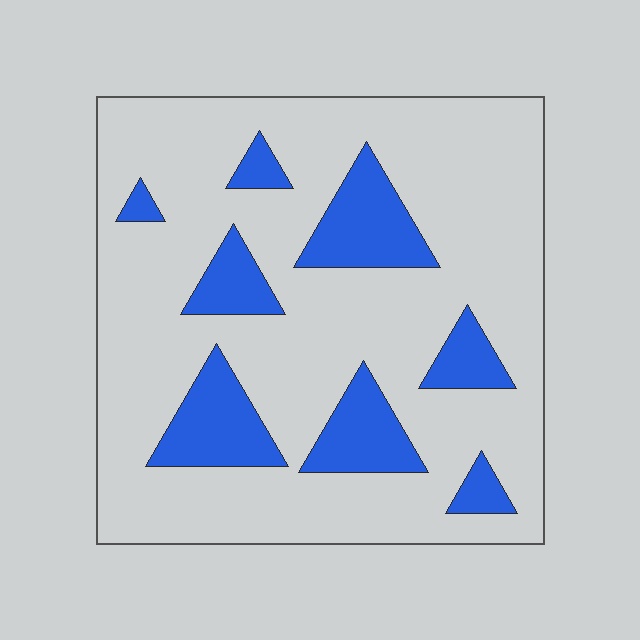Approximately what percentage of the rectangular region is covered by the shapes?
Approximately 20%.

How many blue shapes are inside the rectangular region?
8.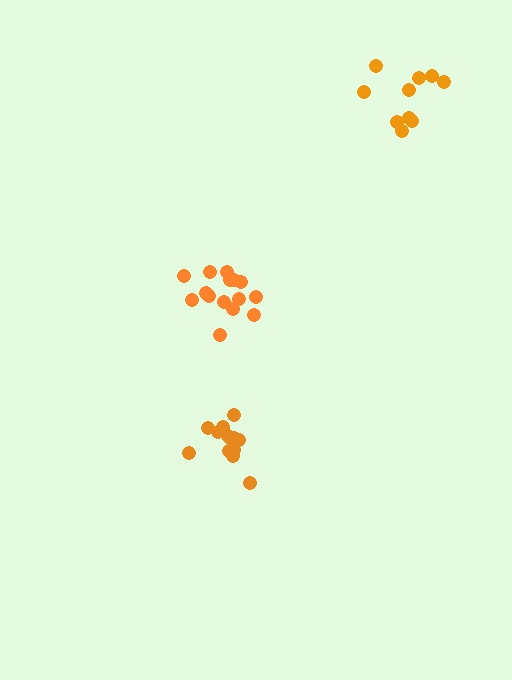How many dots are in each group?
Group 1: 13 dots, Group 2: 10 dots, Group 3: 15 dots (38 total).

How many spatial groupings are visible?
There are 3 spatial groupings.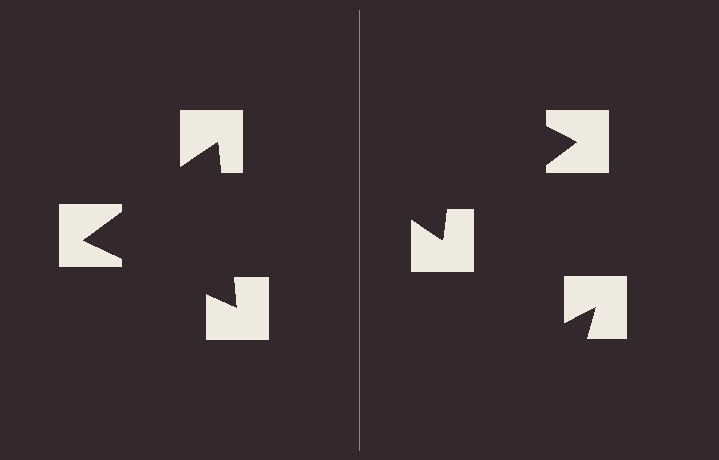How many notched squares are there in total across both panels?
6 — 3 on each side.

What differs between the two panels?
The notched squares are positioned identically on both sides; only the wedge orientations differ. On the left they align to a triangle; on the right they are misaligned.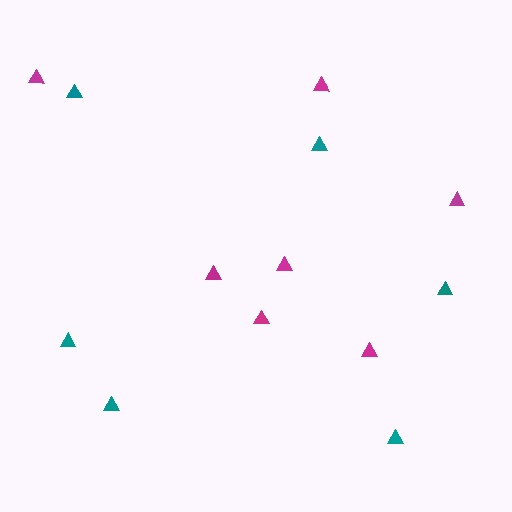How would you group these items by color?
There are 2 groups: one group of teal triangles (6) and one group of magenta triangles (7).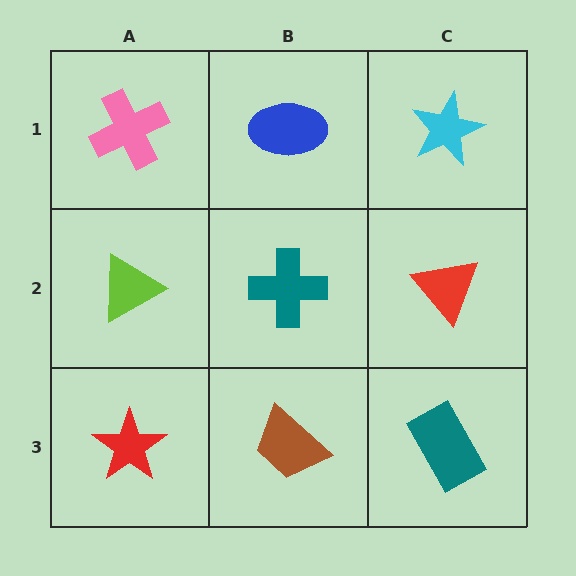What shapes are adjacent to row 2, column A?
A pink cross (row 1, column A), a red star (row 3, column A), a teal cross (row 2, column B).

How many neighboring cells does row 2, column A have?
3.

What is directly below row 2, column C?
A teal rectangle.